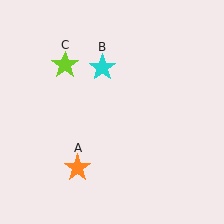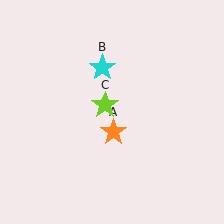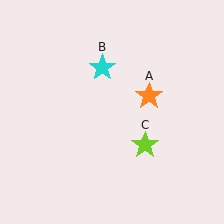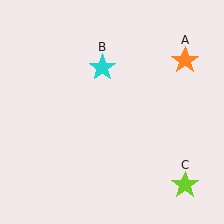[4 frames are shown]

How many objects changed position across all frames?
2 objects changed position: orange star (object A), lime star (object C).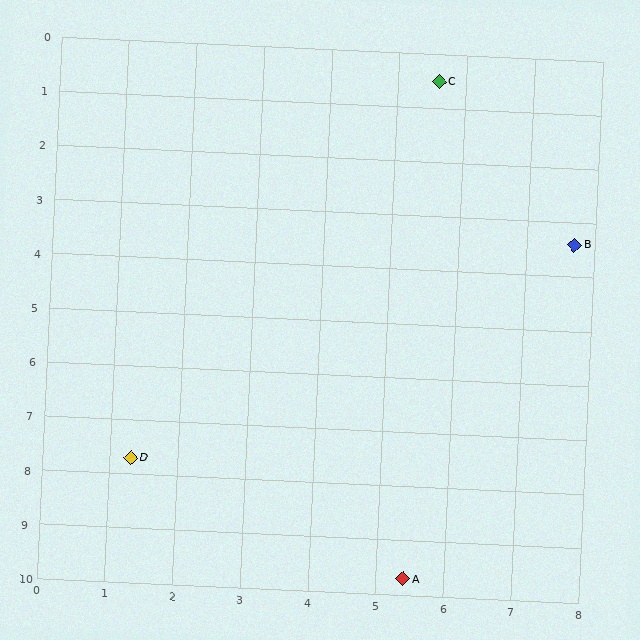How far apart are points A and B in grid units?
Points A and B are about 6.7 grid units apart.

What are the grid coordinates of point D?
Point D is at approximately (1.3, 7.7).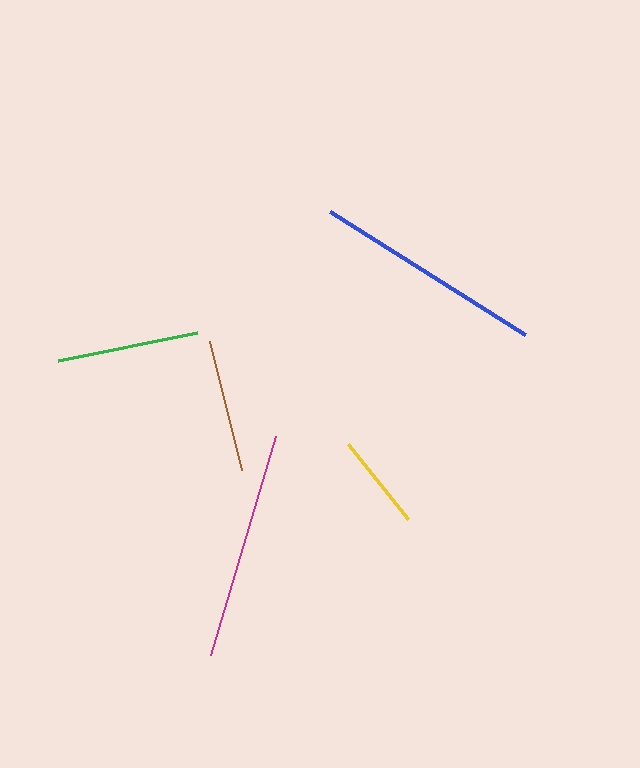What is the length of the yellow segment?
The yellow segment is approximately 97 pixels long.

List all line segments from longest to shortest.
From longest to shortest: blue, magenta, green, brown, yellow.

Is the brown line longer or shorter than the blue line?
The blue line is longer than the brown line.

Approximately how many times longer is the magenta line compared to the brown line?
The magenta line is approximately 1.7 times the length of the brown line.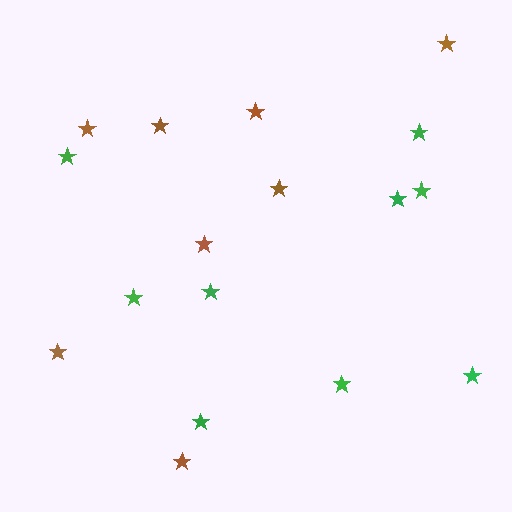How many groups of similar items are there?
There are 2 groups: one group of brown stars (8) and one group of green stars (9).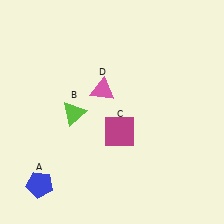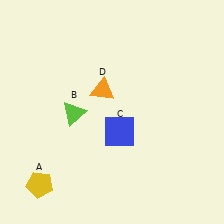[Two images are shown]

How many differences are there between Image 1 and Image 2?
There are 3 differences between the two images.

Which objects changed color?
A changed from blue to yellow. C changed from magenta to blue. D changed from pink to orange.